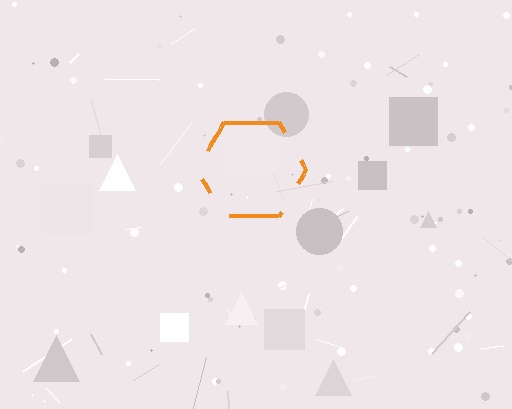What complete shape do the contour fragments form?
The contour fragments form a hexagon.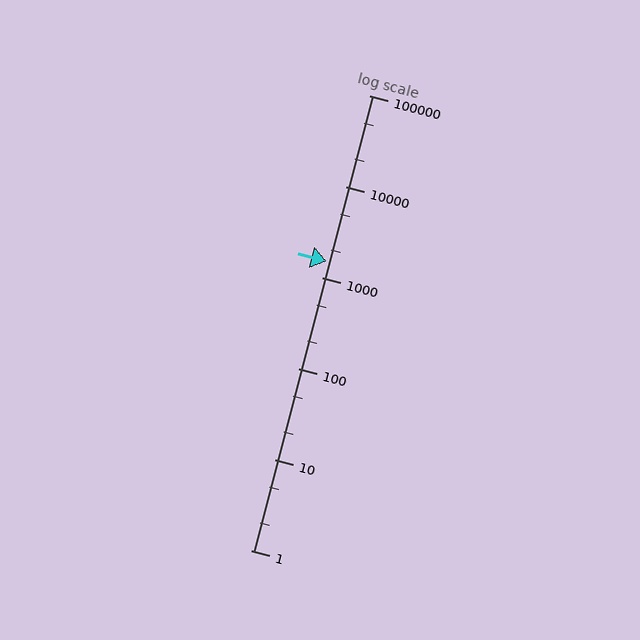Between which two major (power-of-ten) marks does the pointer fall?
The pointer is between 1000 and 10000.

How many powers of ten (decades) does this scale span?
The scale spans 5 decades, from 1 to 100000.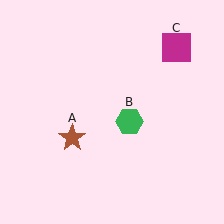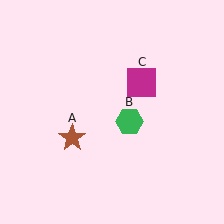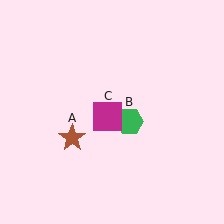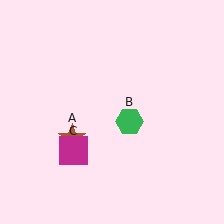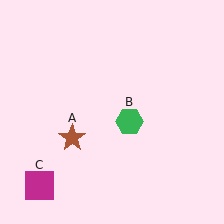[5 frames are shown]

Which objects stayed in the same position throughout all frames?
Brown star (object A) and green hexagon (object B) remained stationary.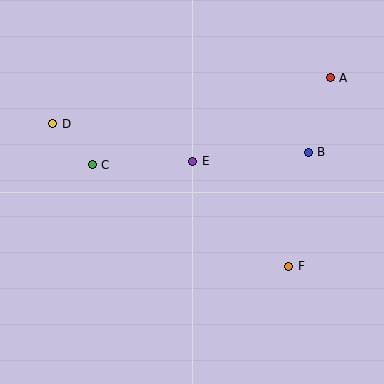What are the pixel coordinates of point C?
Point C is at (92, 165).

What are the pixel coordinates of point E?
Point E is at (193, 161).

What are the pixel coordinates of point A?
Point A is at (330, 78).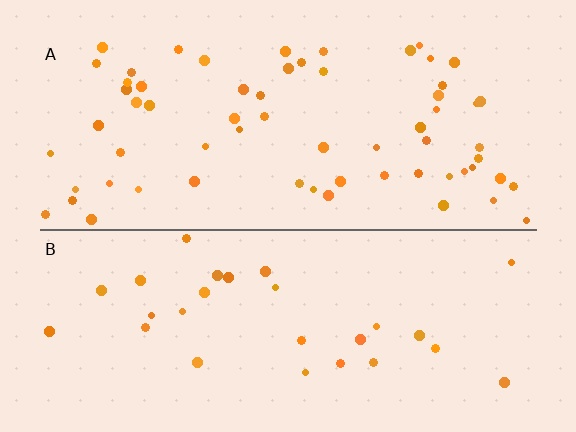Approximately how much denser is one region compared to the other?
Approximately 2.2× — region A over region B.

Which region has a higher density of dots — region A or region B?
A (the top).